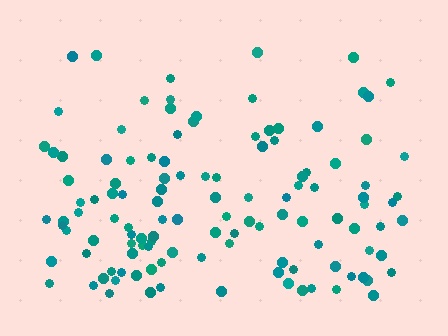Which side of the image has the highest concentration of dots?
The bottom.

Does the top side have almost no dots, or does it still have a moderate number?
Still a moderate number, just noticeably fewer than the bottom.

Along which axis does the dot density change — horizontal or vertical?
Vertical.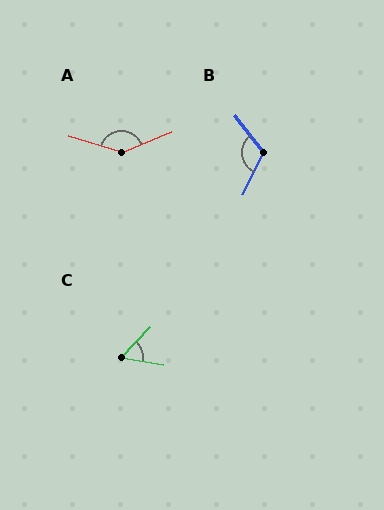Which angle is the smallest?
C, at approximately 55 degrees.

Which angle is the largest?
A, at approximately 141 degrees.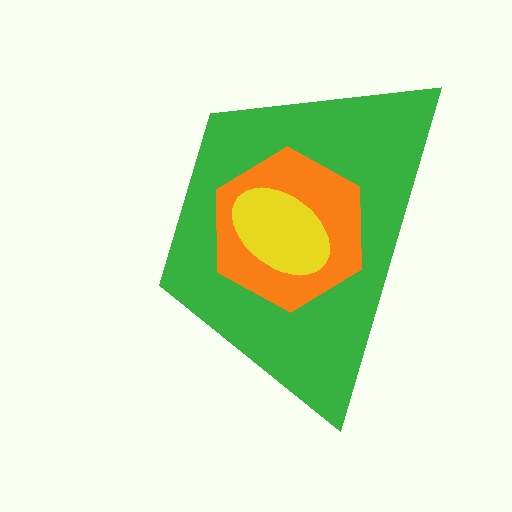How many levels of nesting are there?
3.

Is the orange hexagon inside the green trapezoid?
Yes.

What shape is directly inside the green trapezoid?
The orange hexagon.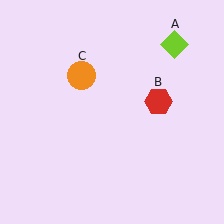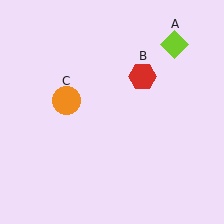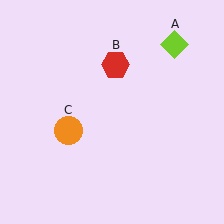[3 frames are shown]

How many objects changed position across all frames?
2 objects changed position: red hexagon (object B), orange circle (object C).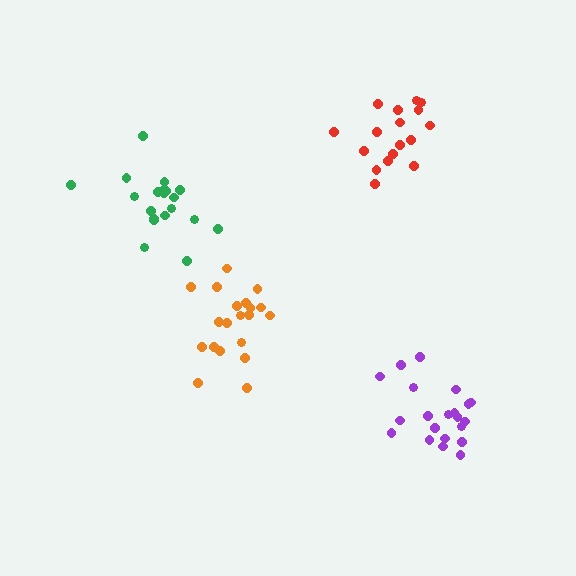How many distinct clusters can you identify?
There are 4 distinct clusters.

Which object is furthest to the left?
The green cluster is leftmost.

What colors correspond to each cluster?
The clusters are colored: purple, orange, red, green.